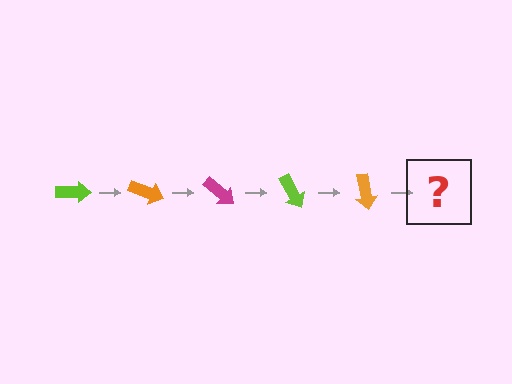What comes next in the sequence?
The next element should be a magenta arrow, rotated 100 degrees from the start.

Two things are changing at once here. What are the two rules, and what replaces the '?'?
The two rules are that it rotates 20 degrees each step and the color cycles through lime, orange, and magenta. The '?' should be a magenta arrow, rotated 100 degrees from the start.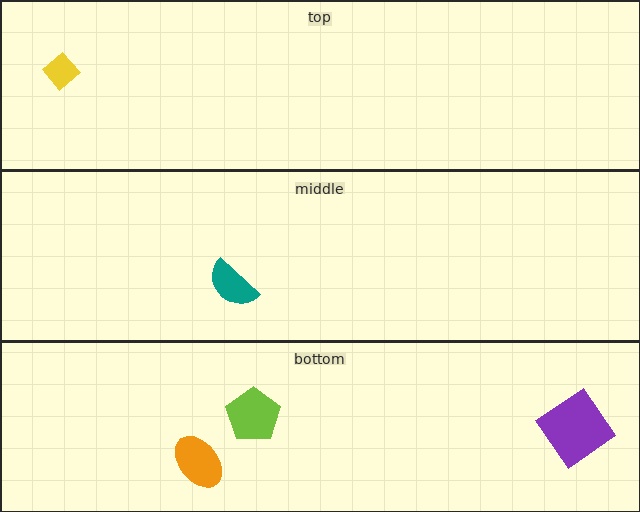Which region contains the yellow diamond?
The top region.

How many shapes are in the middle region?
1.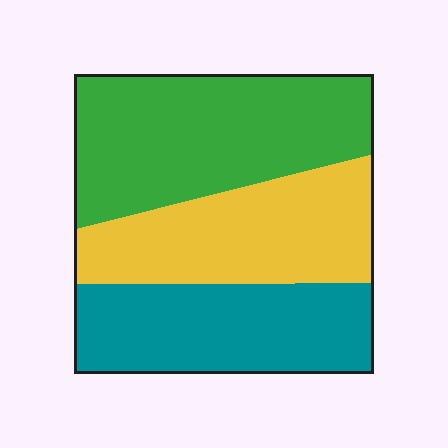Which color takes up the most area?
Green, at roughly 40%.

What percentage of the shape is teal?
Teal takes up about one third (1/3) of the shape.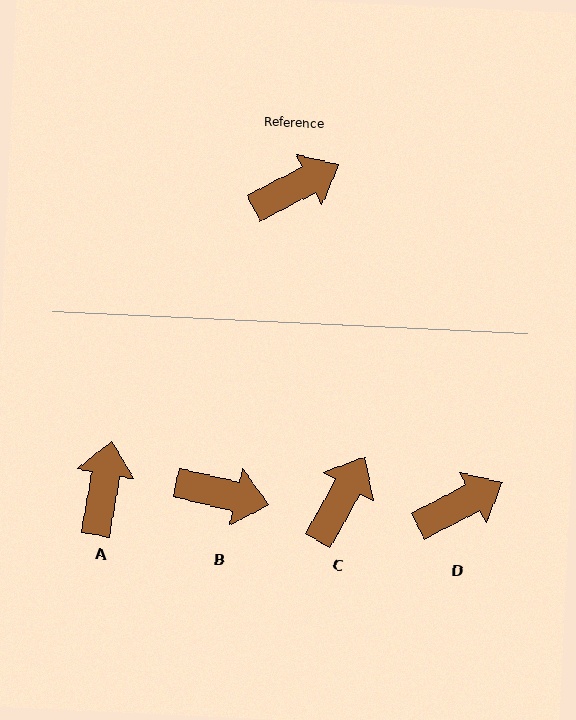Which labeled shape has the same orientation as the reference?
D.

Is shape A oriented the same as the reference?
No, it is off by about 53 degrees.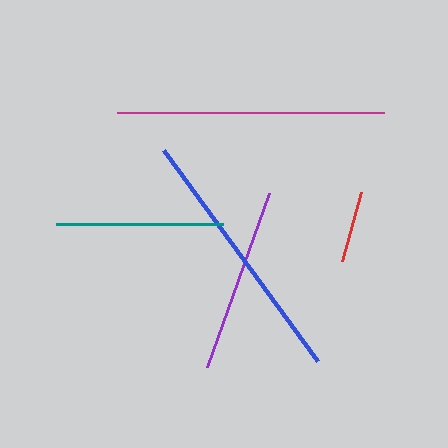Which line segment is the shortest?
The red line is the shortest at approximately 71 pixels.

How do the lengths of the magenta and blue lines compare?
The magenta and blue lines are approximately the same length.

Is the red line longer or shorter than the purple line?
The purple line is longer than the red line.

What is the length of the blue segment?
The blue segment is approximately 261 pixels long.